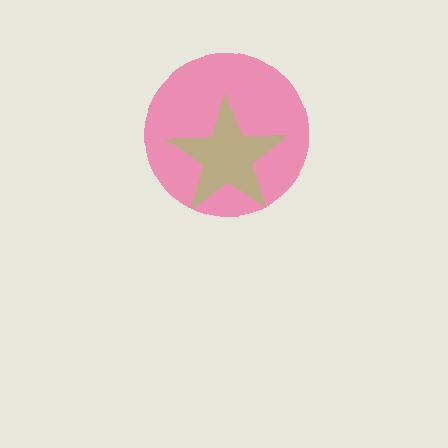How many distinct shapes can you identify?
There are 2 distinct shapes: a pink circle, a lime star.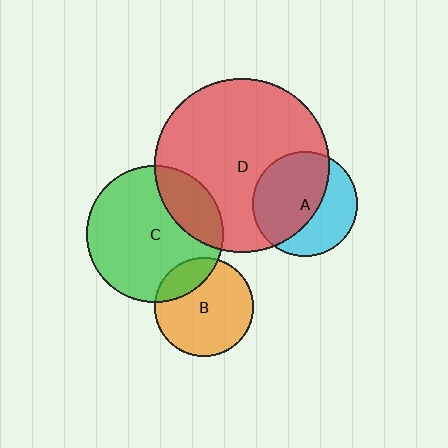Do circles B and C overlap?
Yes.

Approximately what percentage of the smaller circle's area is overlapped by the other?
Approximately 20%.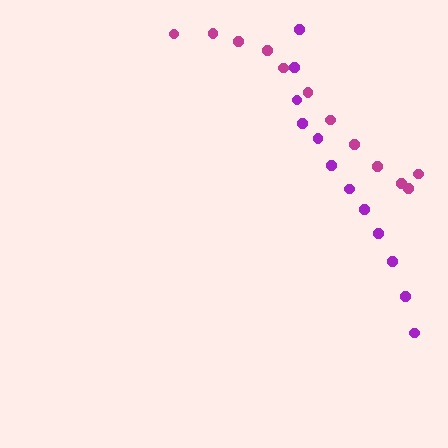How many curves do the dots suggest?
There are 2 distinct paths.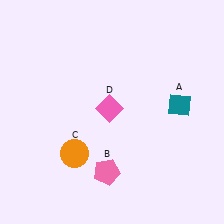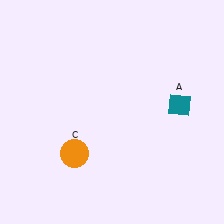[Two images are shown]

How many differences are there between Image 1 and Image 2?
There are 2 differences between the two images.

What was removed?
The pink diamond (D), the pink pentagon (B) were removed in Image 2.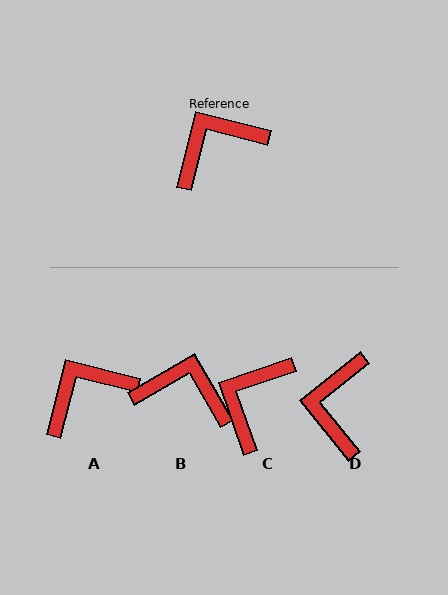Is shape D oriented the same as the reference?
No, it is off by about 53 degrees.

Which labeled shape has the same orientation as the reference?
A.